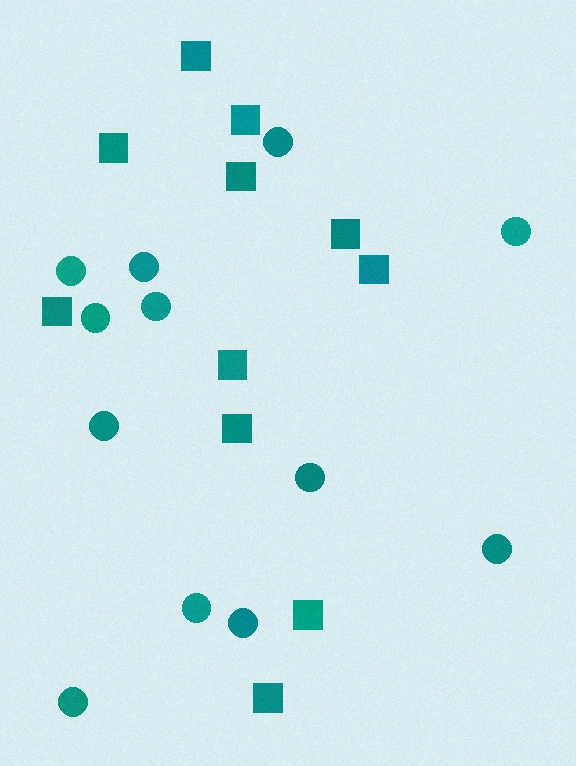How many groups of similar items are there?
There are 2 groups: one group of squares (11) and one group of circles (12).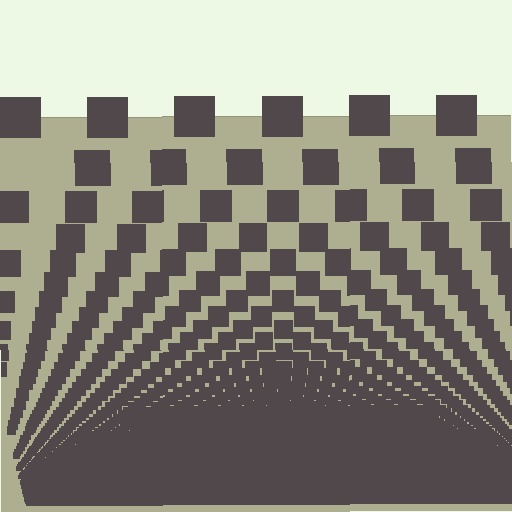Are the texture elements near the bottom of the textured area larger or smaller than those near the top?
Smaller. The gradient is inverted — elements near the bottom are smaller and denser.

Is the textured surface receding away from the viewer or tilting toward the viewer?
The surface appears to tilt toward the viewer. Texture elements get larger and sparser toward the top.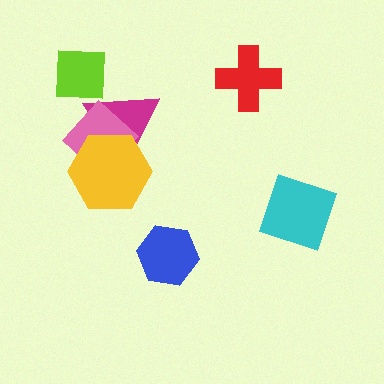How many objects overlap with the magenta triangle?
3 objects overlap with the magenta triangle.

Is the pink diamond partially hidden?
Yes, it is partially covered by another shape.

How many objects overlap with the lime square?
1 object overlaps with the lime square.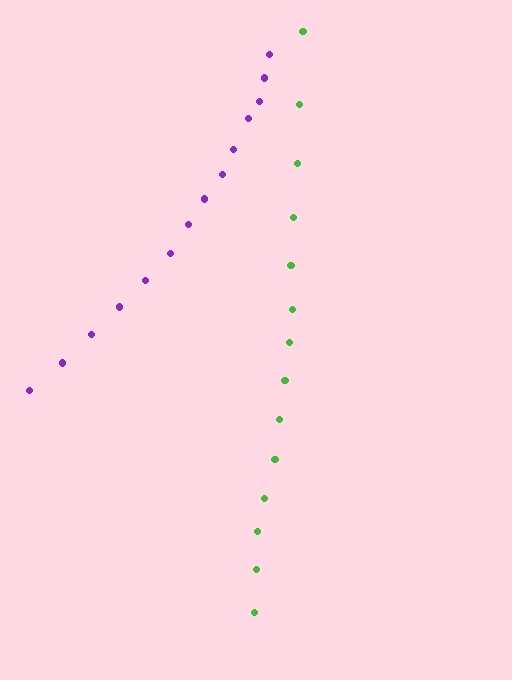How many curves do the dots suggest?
There are 2 distinct paths.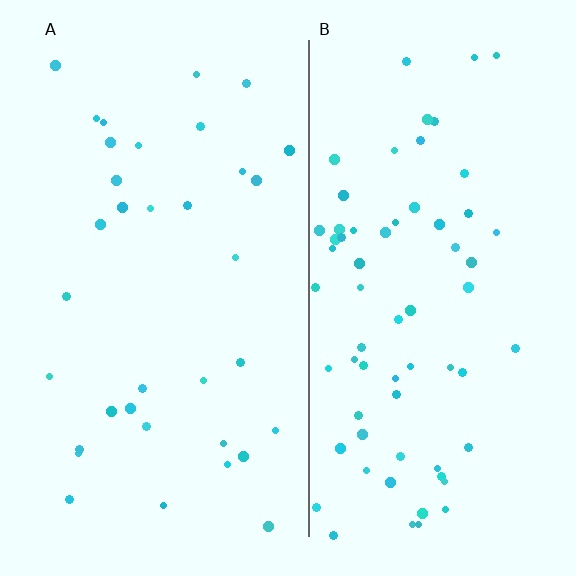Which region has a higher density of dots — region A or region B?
B (the right).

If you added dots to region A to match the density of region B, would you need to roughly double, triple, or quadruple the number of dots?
Approximately double.